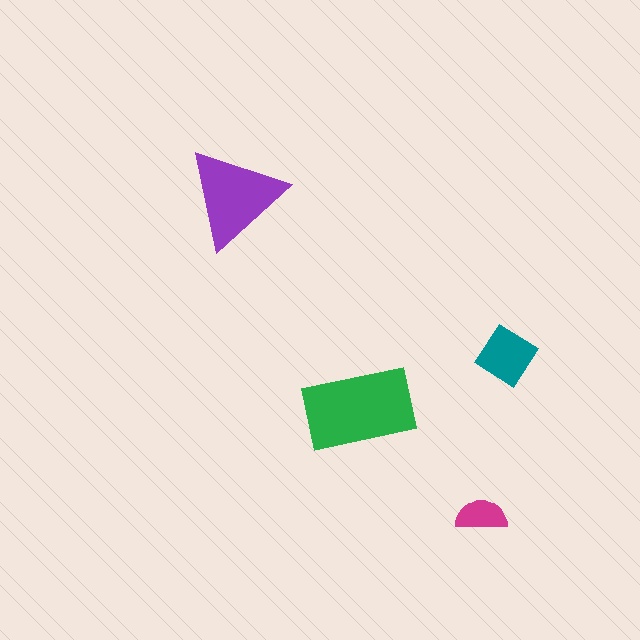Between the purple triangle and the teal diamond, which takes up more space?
The purple triangle.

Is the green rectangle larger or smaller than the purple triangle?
Larger.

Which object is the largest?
The green rectangle.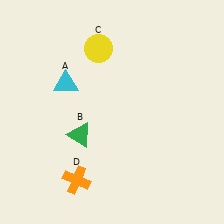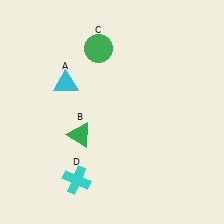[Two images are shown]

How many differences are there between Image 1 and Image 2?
There are 2 differences between the two images.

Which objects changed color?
C changed from yellow to green. D changed from orange to cyan.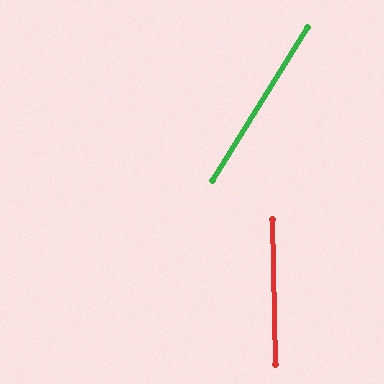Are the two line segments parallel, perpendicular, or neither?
Neither parallel nor perpendicular — they differ by about 33°.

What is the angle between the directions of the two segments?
Approximately 33 degrees.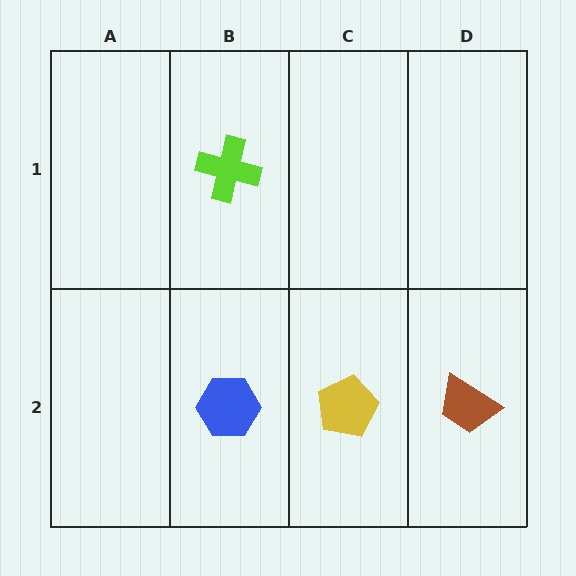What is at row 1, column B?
A lime cross.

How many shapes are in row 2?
3 shapes.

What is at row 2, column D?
A brown trapezoid.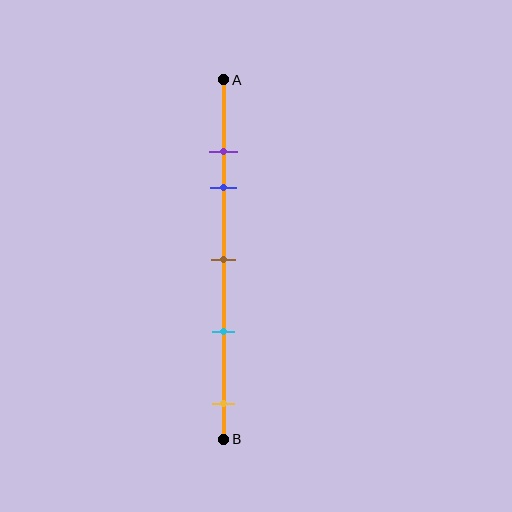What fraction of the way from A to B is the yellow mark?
The yellow mark is approximately 90% (0.9) of the way from A to B.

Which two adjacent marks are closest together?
The purple and blue marks are the closest adjacent pair.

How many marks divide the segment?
There are 5 marks dividing the segment.